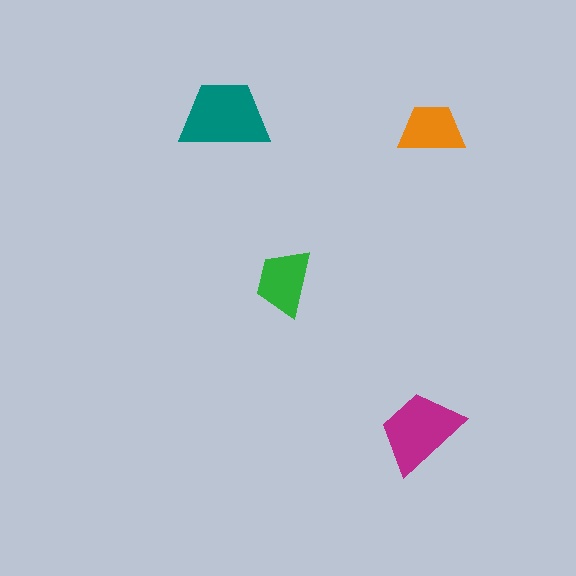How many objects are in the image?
There are 4 objects in the image.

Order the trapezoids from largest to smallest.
the teal one, the magenta one, the green one, the orange one.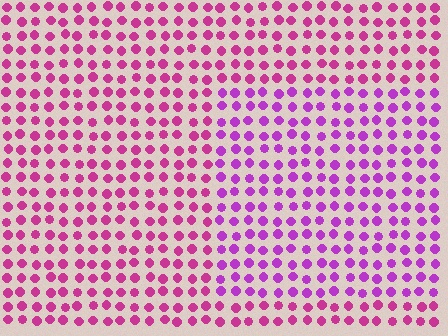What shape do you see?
I see a rectangle.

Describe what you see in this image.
The image is filled with small magenta elements in a uniform arrangement. A rectangle-shaped region is visible where the elements are tinted to a slightly different hue, forming a subtle color boundary.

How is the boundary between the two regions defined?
The boundary is defined purely by a slight shift in hue (about 29 degrees). Spacing, size, and orientation are identical on both sides.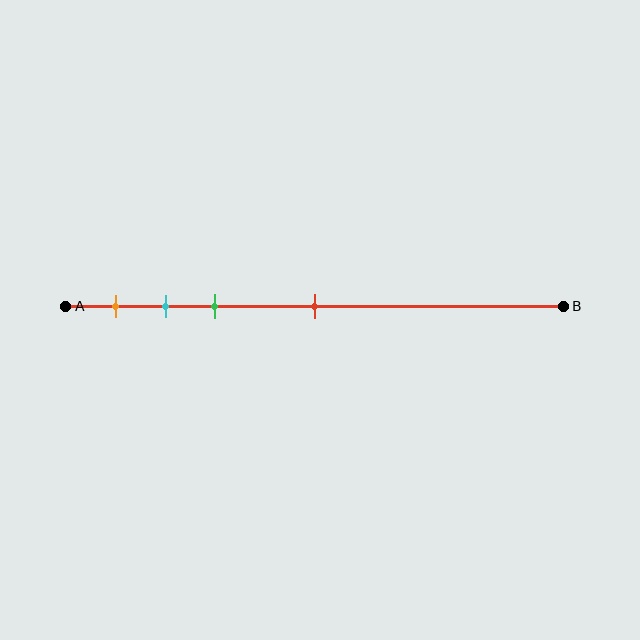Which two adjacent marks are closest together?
The cyan and green marks are the closest adjacent pair.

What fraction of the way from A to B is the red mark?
The red mark is approximately 50% (0.5) of the way from A to B.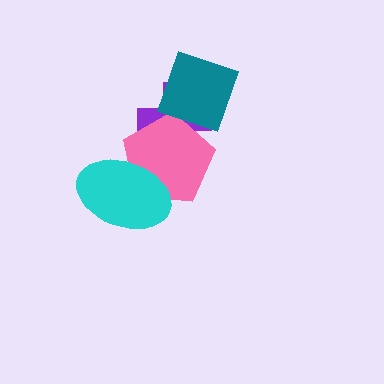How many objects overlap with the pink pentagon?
2 objects overlap with the pink pentagon.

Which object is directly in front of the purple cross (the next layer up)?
The pink pentagon is directly in front of the purple cross.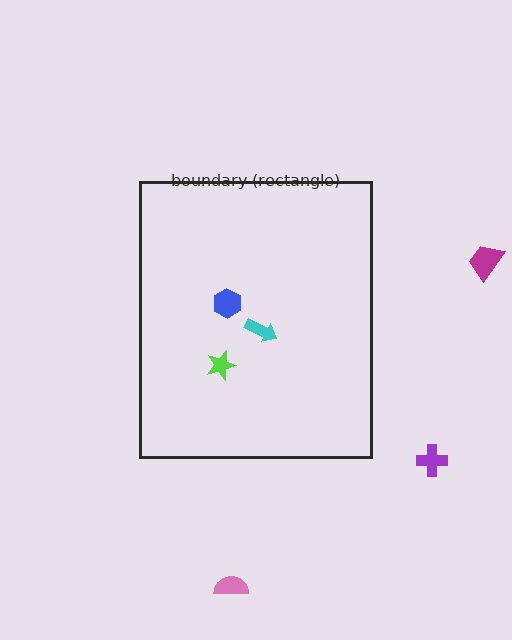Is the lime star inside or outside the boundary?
Inside.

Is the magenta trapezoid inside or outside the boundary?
Outside.